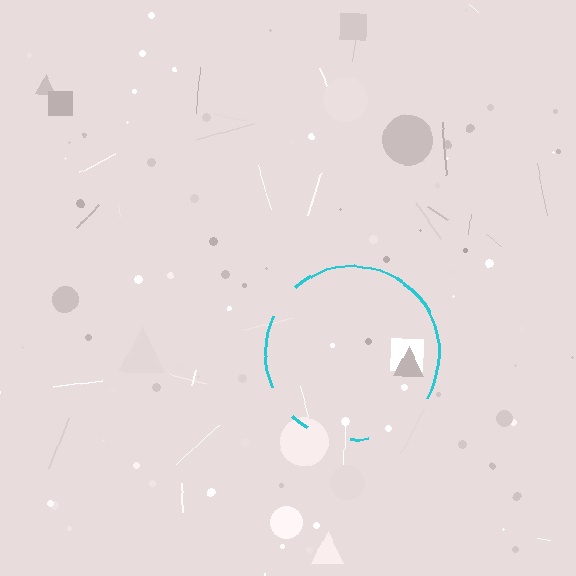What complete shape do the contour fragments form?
The contour fragments form a circle.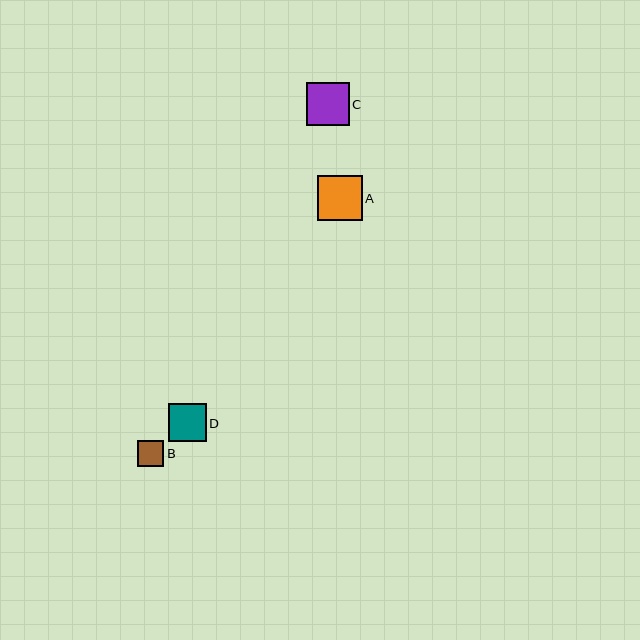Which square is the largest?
Square A is the largest with a size of approximately 45 pixels.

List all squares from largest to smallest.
From largest to smallest: A, C, D, B.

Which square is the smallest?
Square B is the smallest with a size of approximately 27 pixels.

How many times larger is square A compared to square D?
Square A is approximately 1.2 times the size of square D.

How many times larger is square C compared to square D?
Square C is approximately 1.1 times the size of square D.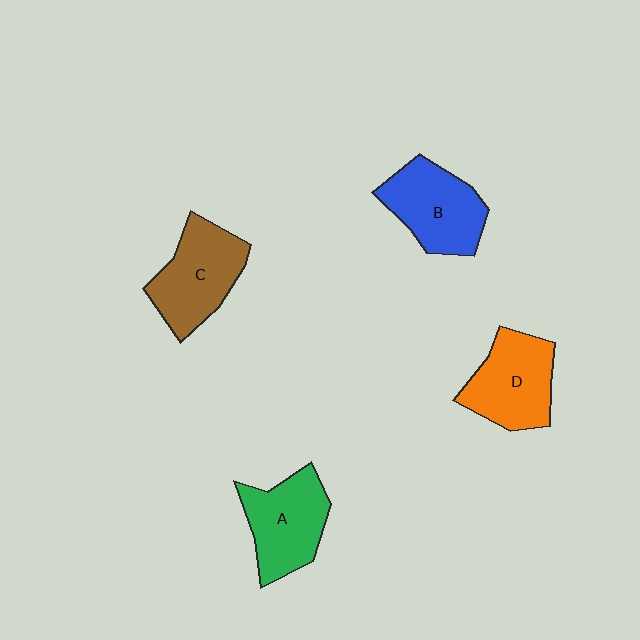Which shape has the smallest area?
Shape A (green).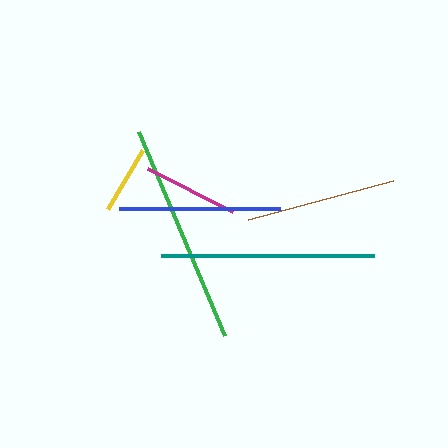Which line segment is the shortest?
The yellow line is the shortest at approximately 68 pixels.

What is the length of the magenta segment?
The magenta segment is approximately 96 pixels long.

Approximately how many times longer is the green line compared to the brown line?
The green line is approximately 1.5 times the length of the brown line.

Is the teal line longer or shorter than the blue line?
The teal line is longer than the blue line.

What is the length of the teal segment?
The teal segment is approximately 214 pixels long.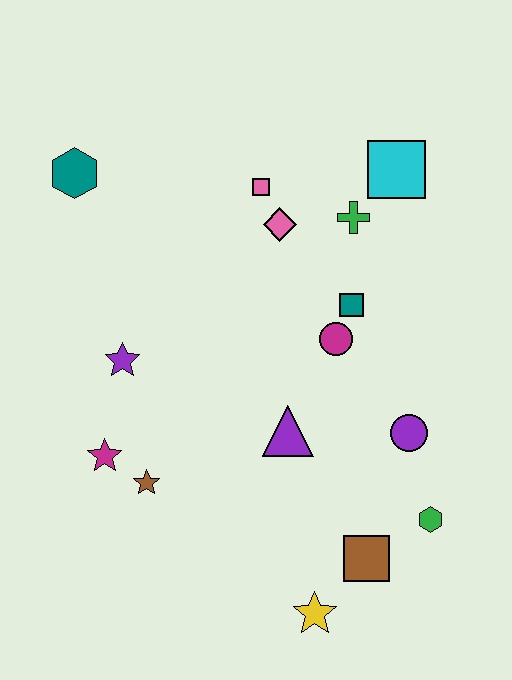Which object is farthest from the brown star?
The cyan square is farthest from the brown star.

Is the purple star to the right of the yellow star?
No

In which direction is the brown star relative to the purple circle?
The brown star is to the left of the purple circle.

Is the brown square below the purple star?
Yes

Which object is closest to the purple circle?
The green hexagon is closest to the purple circle.